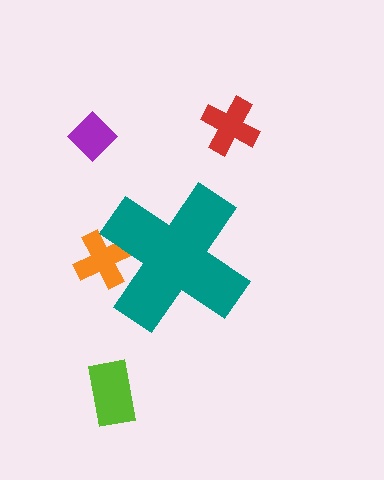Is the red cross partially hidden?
No, the red cross is fully visible.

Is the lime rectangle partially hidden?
No, the lime rectangle is fully visible.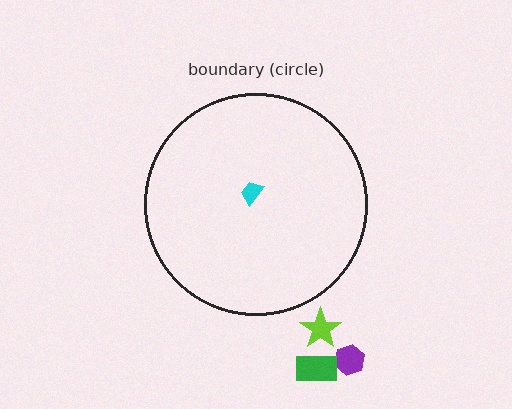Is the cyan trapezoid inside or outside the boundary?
Inside.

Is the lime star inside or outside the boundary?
Outside.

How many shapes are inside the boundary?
1 inside, 3 outside.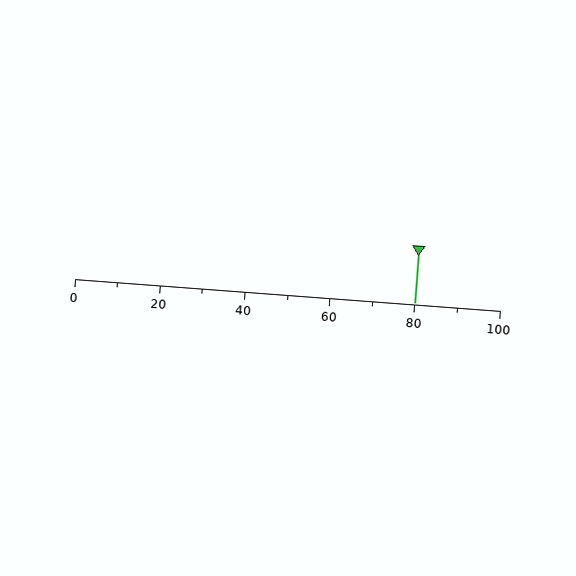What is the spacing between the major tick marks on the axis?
The major ticks are spaced 20 apart.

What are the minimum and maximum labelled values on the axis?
The axis runs from 0 to 100.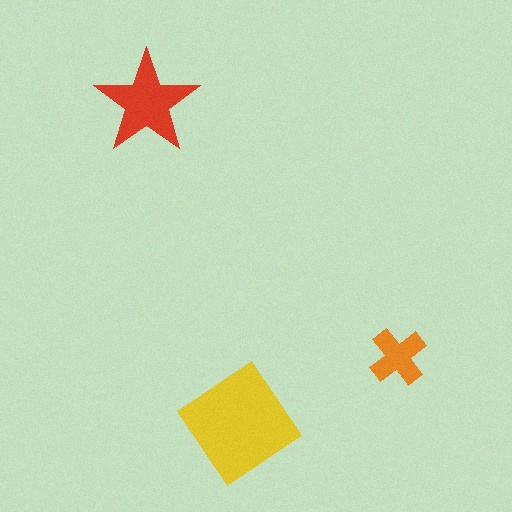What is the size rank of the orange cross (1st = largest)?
3rd.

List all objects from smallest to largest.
The orange cross, the red star, the yellow diamond.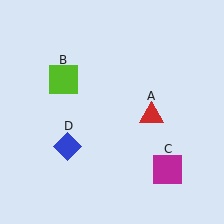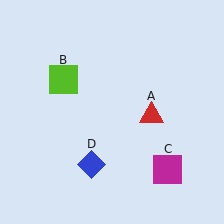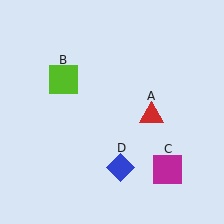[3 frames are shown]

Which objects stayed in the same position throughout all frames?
Red triangle (object A) and lime square (object B) and magenta square (object C) remained stationary.